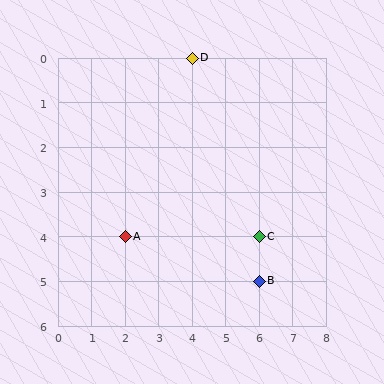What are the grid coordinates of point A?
Point A is at grid coordinates (2, 4).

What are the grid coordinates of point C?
Point C is at grid coordinates (6, 4).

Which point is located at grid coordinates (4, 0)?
Point D is at (4, 0).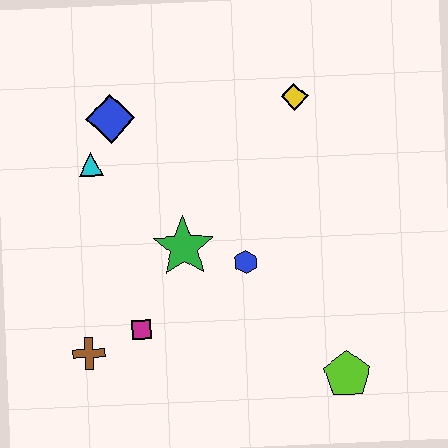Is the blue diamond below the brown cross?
No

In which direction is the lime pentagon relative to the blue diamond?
The lime pentagon is below the blue diamond.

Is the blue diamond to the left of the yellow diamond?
Yes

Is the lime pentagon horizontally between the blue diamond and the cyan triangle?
No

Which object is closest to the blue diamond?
The cyan triangle is closest to the blue diamond.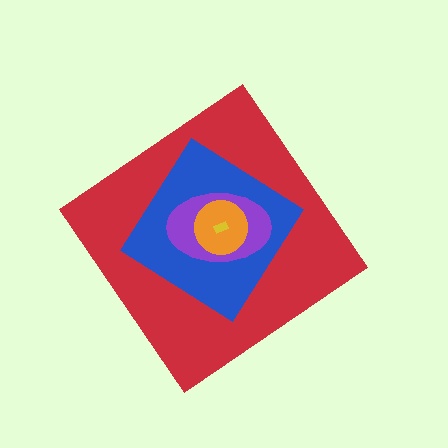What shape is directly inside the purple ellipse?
The orange circle.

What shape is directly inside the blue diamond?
The purple ellipse.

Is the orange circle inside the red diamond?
Yes.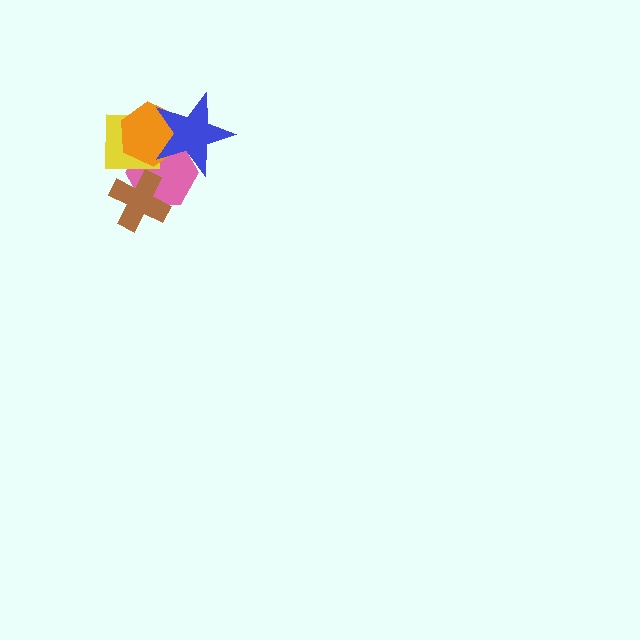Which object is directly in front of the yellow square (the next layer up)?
The orange hexagon is directly in front of the yellow square.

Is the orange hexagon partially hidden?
Yes, it is partially covered by another shape.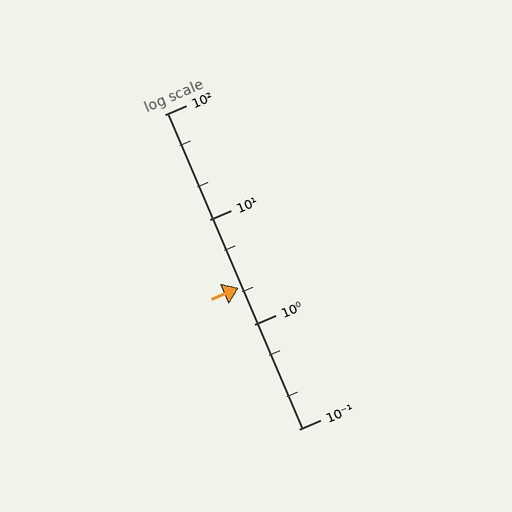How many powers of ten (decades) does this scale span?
The scale spans 3 decades, from 0.1 to 100.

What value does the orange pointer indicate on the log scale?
The pointer indicates approximately 2.2.